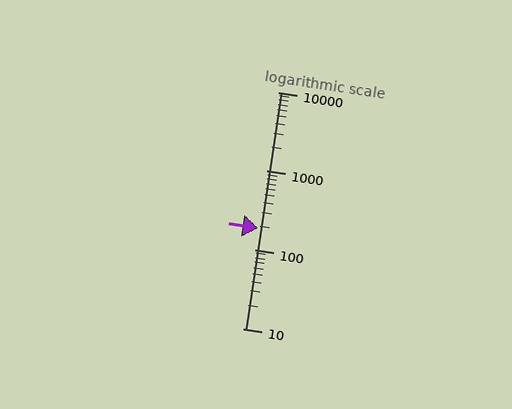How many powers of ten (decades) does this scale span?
The scale spans 3 decades, from 10 to 10000.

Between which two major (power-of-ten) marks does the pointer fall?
The pointer is between 100 and 1000.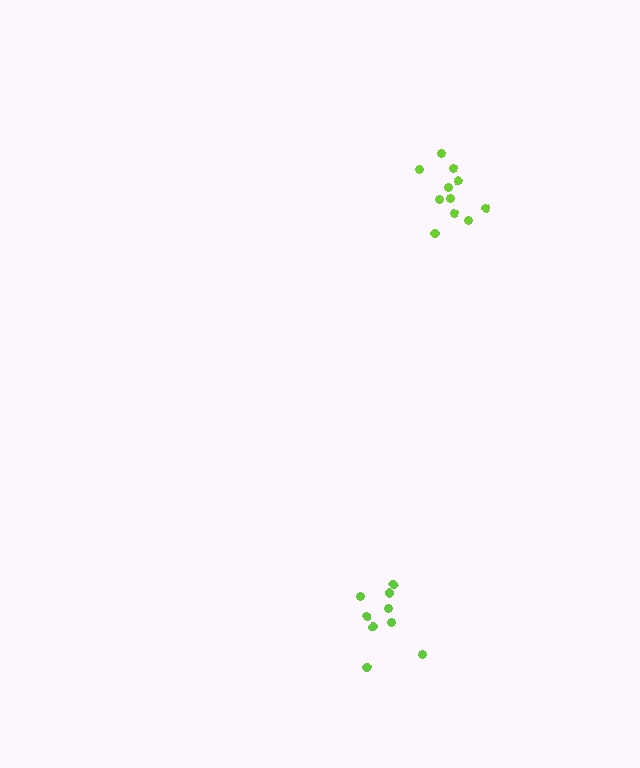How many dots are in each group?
Group 1: 11 dots, Group 2: 9 dots (20 total).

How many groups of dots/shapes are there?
There are 2 groups.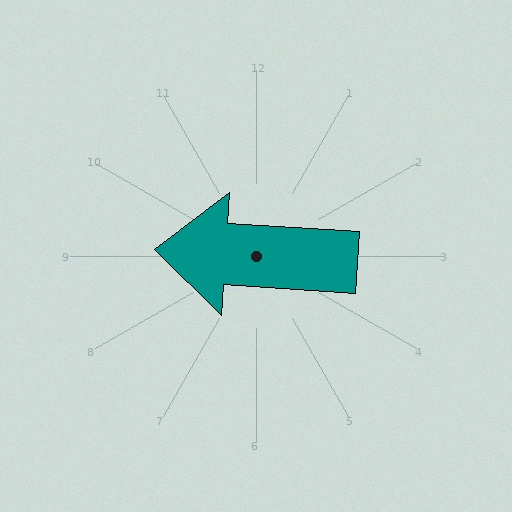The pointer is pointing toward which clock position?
Roughly 9 o'clock.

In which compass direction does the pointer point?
West.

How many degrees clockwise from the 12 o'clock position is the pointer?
Approximately 274 degrees.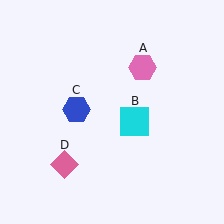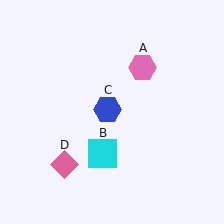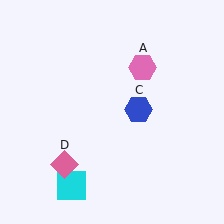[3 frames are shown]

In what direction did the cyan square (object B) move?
The cyan square (object B) moved down and to the left.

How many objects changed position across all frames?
2 objects changed position: cyan square (object B), blue hexagon (object C).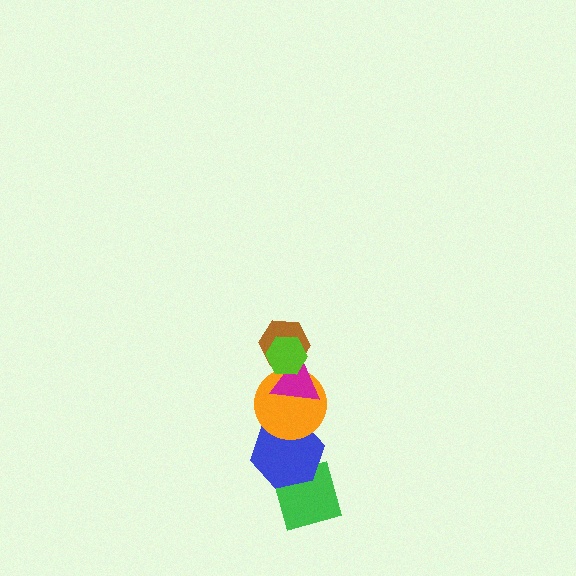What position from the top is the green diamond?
The green diamond is 6th from the top.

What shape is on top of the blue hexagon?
The orange circle is on top of the blue hexagon.